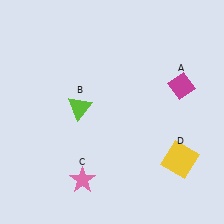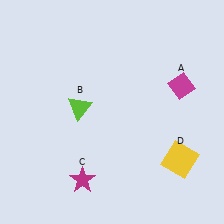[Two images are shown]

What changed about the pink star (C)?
In Image 1, C is pink. In Image 2, it changed to magenta.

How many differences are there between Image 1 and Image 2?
There is 1 difference between the two images.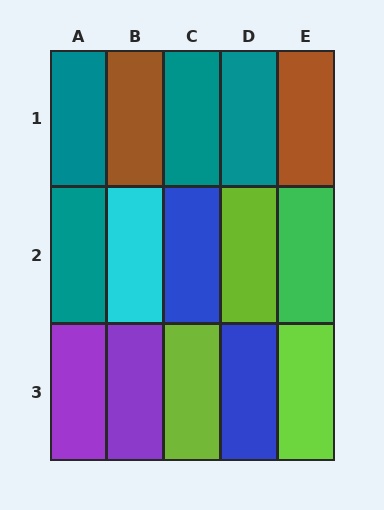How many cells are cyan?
1 cell is cyan.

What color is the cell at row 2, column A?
Teal.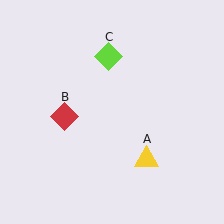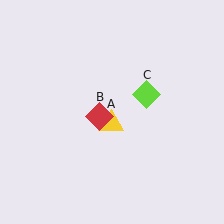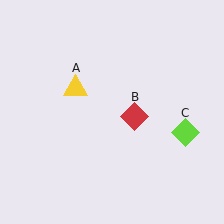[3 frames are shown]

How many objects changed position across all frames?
3 objects changed position: yellow triangle (object A), red diamond (object B), lime diamond (object C).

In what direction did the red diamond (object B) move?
The red diamond (object B) moved right.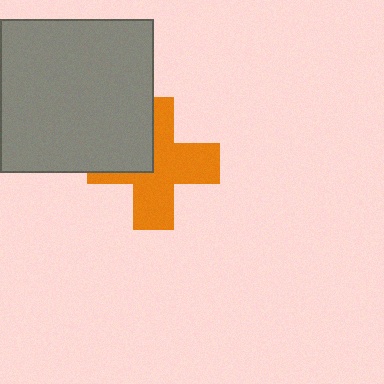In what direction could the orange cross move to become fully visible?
The orange cross could move toward the lower-right. That would shift it out from behind the gray square entirely.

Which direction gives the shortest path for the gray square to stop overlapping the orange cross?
Moving toward the upper-left gives the shortest separation.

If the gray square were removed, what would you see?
You would see the complete orange cross.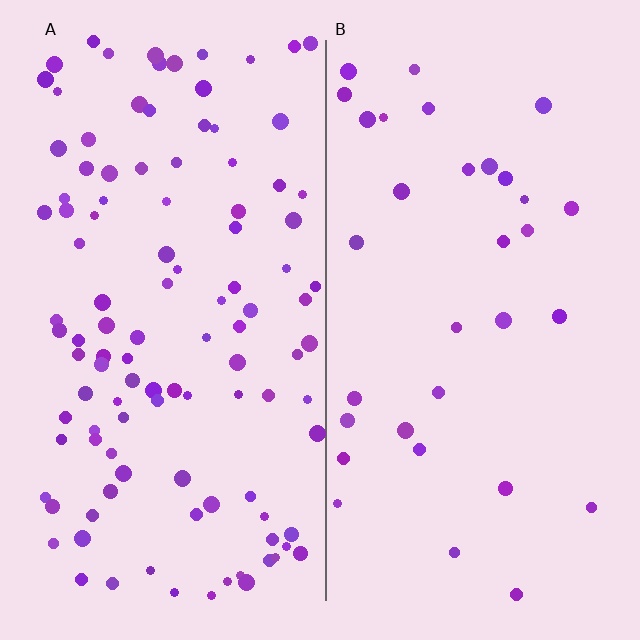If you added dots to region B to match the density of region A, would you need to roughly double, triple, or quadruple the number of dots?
Approximately triple.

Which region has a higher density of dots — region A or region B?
A (the left).